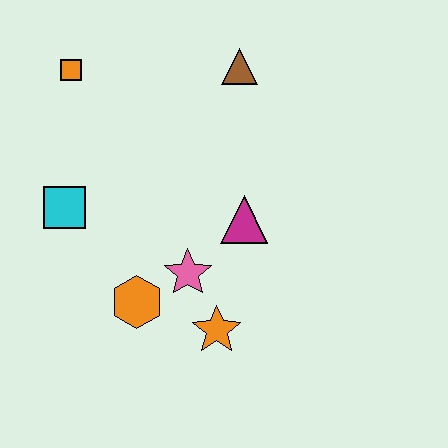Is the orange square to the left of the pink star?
Yes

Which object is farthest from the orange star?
The orange square is farthest from the orange star.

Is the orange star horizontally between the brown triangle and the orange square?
Yes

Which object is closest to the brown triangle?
The magenta triangle is closest to the brown triangle.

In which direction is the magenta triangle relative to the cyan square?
The magenta triangle is to the right of the cyan square.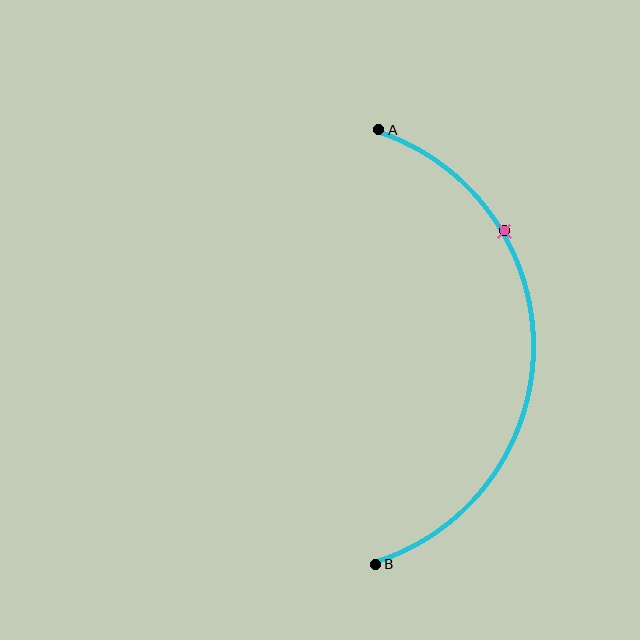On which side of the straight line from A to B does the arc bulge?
The arc bulges to the right of the straight line connecting A and B.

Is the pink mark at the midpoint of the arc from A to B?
No. The pink mark lies on the arc but is closer to endpoint A. The arc midpoint would be at the point on the curve equidistant along the arc from both A and B.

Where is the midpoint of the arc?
The arc midpoint is the point on the curve farthest from the straight line joining A and B. It sits to the right of that line.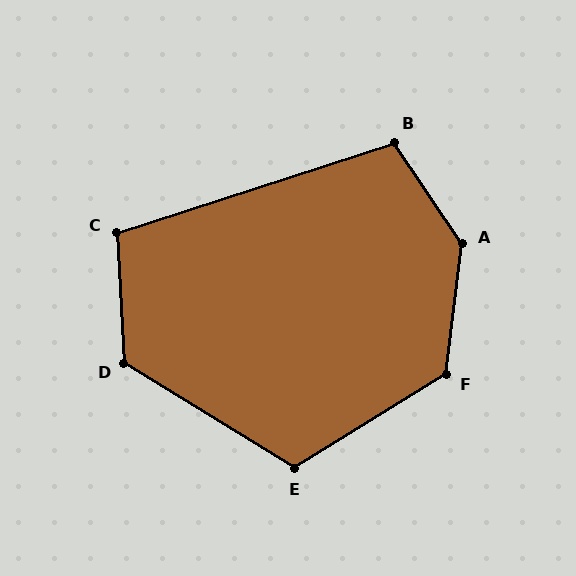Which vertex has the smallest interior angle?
C, at approximately 105 degrees.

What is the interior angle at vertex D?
Approximately 125 degrees (obtuse).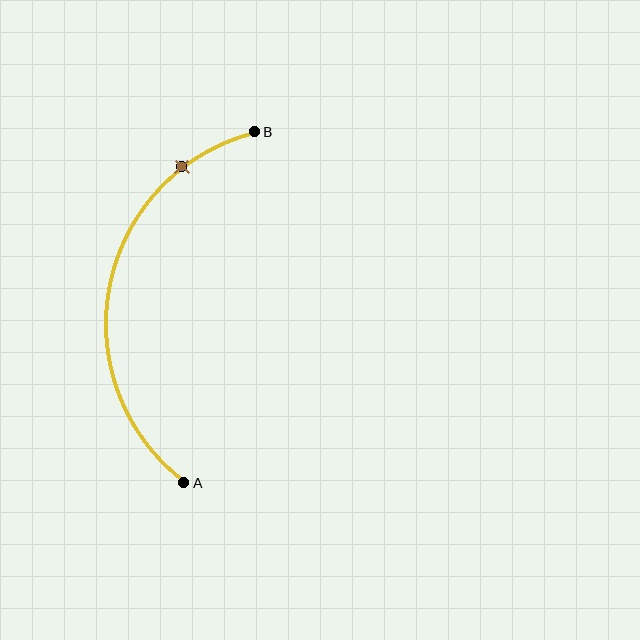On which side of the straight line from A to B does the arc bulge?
The arc bulges to the left of the straight line connecting A and B.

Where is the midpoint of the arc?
The arc midpoint is the point on the curve farthest from the straight line joining A and B. It sits to the left of that line.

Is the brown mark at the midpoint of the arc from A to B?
No. The brown mark lies on the arc but is closer to endpoint B. The arc midpoint would be at the point on the curve equidistant along the arc from both A and B.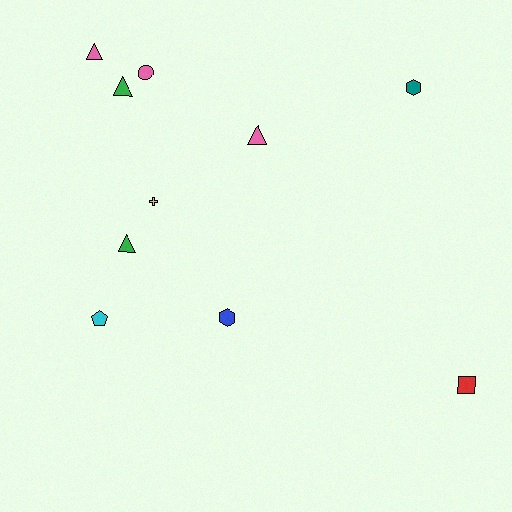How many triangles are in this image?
There are 4 triangles.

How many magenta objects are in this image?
There are no magenta objects.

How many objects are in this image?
There are 10 objects.